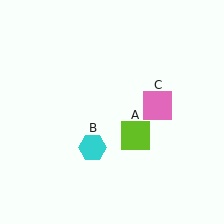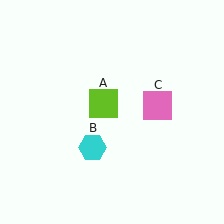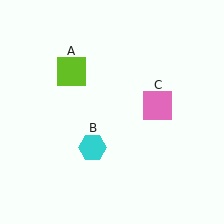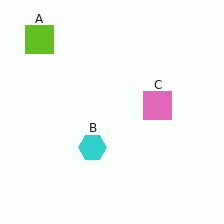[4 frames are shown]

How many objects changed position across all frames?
1 object changed position: lime square (object A).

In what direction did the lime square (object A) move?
The lime square (object A) moved up and to the left.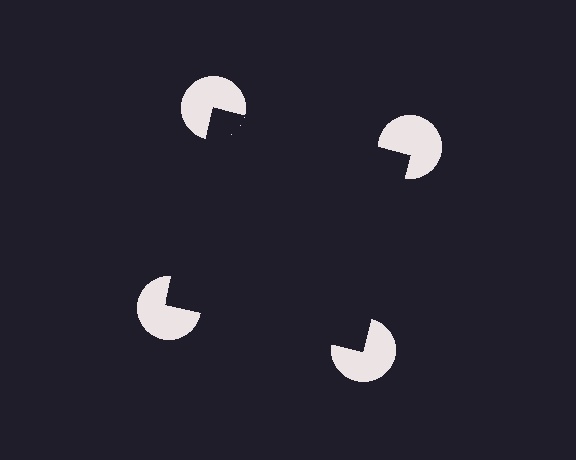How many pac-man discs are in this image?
There are 4 — one at each vertex of the illusory square.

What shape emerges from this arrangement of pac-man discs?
An illusory square — its edges are inferred from the aligned wedge cuts in the pac-man discs, not physically drawn.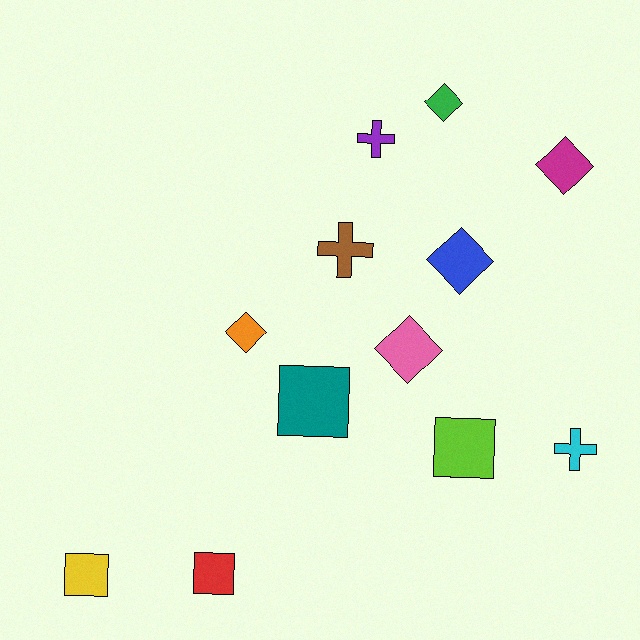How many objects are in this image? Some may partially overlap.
There are 12 objects.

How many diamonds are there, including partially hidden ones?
There are 5 diamonds.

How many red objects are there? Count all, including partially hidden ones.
There is 1 red object.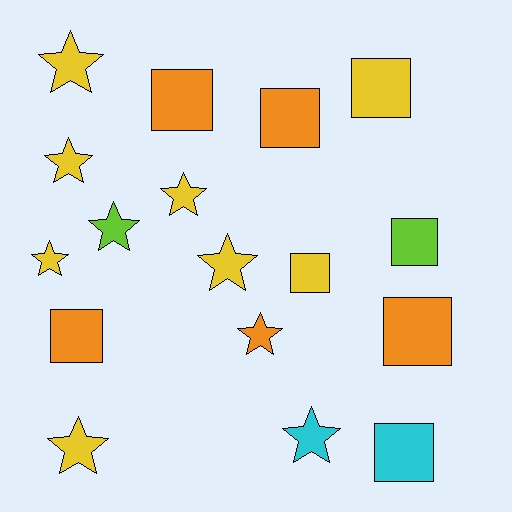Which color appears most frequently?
Yellow, with 8 objects.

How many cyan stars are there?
There is 1 cyan star.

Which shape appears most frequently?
Star, with 9 objects.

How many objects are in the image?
There are 17 objects.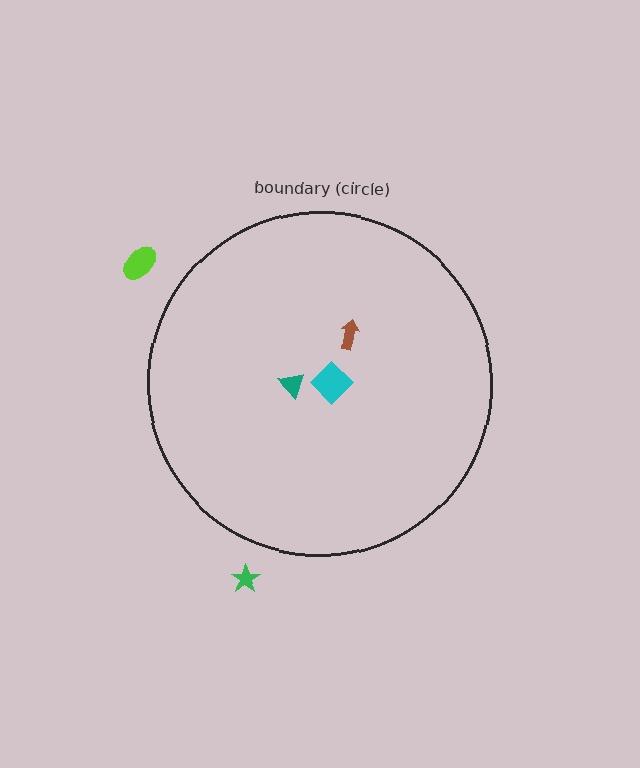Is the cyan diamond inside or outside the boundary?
Inside.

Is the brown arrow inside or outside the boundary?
Inside.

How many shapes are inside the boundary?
3 inside, 2 outside.